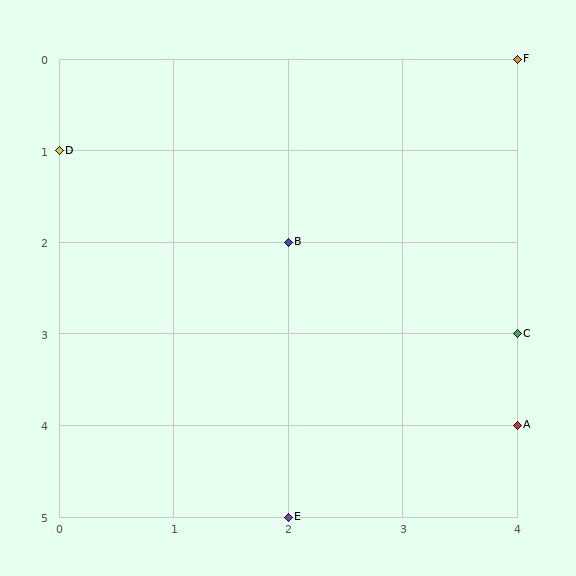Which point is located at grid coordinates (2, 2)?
Point B is at (2, 2).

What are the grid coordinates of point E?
Point E is at grid coordinates (2, 5).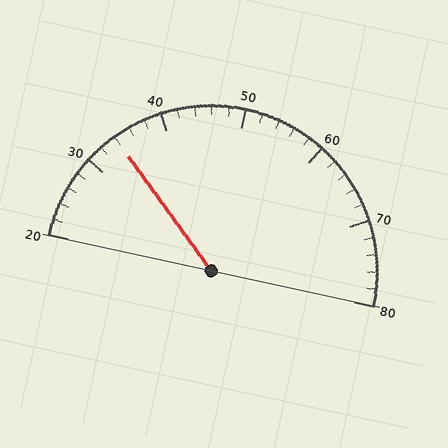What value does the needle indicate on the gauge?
The needle indicates approximately 34.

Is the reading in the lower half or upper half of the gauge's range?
The reading is in the lower half of the range (20 to 80).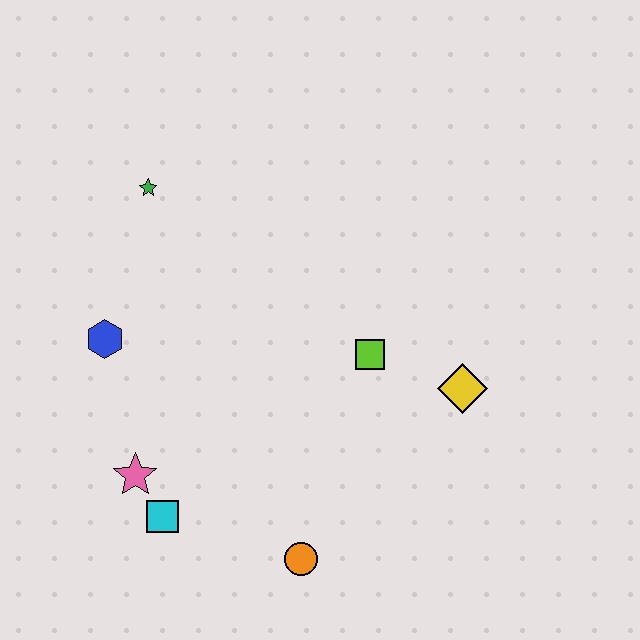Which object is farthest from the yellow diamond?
The green star is farthest from the yellow diamond.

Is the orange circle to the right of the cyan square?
Yes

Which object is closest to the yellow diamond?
The lime square is closest to the yellow diamond.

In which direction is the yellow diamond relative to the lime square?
The yellow diamond is to the right of the lime square.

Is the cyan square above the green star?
No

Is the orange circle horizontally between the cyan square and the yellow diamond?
Yes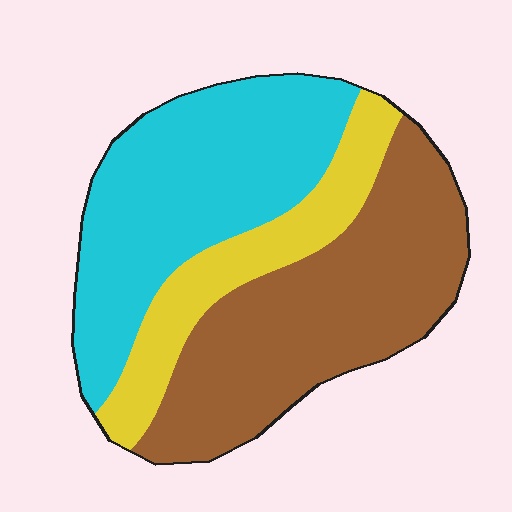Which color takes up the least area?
Yellow, at roughly 20%.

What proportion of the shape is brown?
Brown covers around 40% of the shape.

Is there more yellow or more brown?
Brown.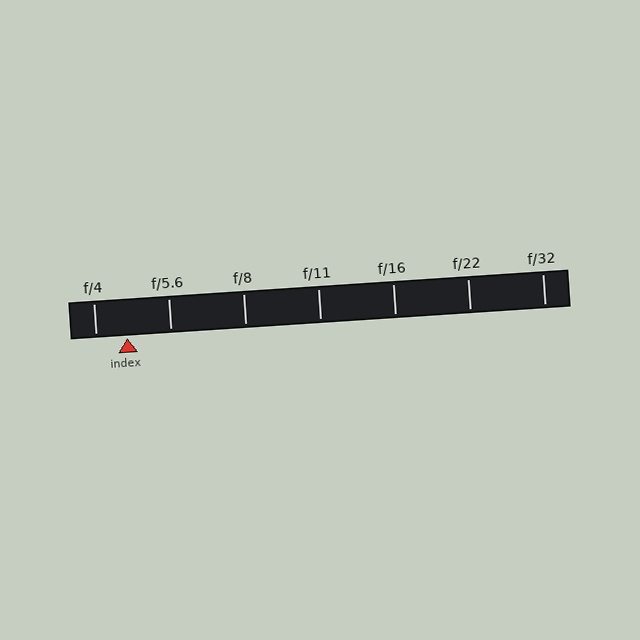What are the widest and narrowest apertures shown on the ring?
The widest aperture shown is f/4 and the narrowest is f/32.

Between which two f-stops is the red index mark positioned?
The index mark is between f/4 and f/5.6.